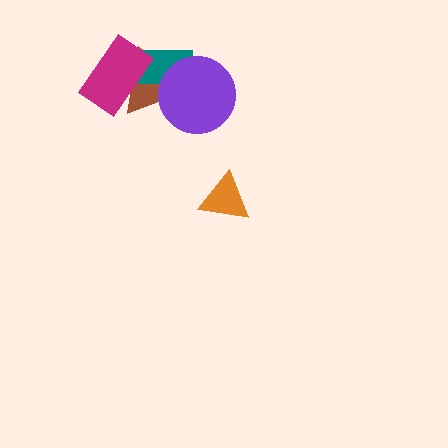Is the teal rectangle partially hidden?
Yes, it is partially covered by another shape.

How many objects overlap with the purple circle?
2 objects overlap with the purple circle.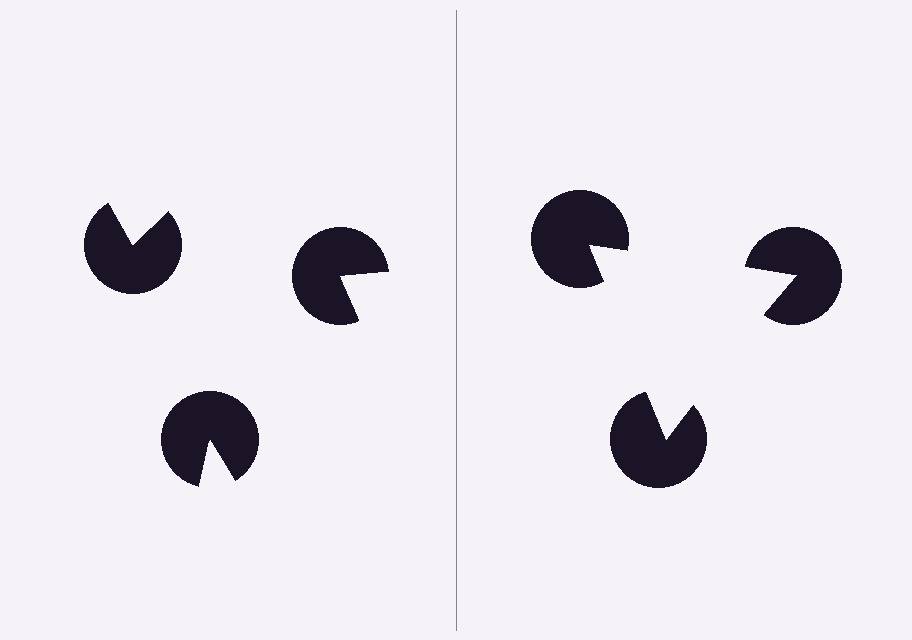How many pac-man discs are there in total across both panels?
6 — 3 on each side.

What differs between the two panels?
The pac-man discs are positioned identically on both sides; only the wedge orientations differ. On the right they align to a triangle; on the left they are misaligned.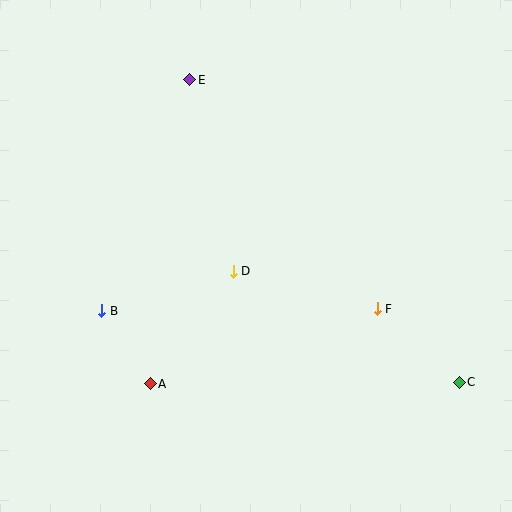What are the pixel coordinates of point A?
Point A is at (150, 384).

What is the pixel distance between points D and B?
The distance between D and B is 137 pixels.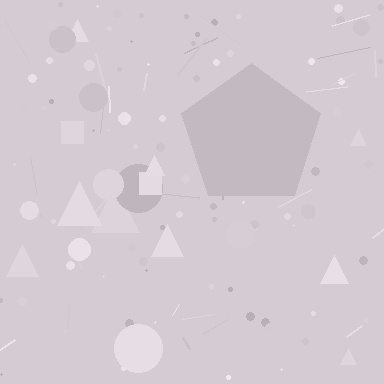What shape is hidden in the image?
A pentagon is hidden in the image.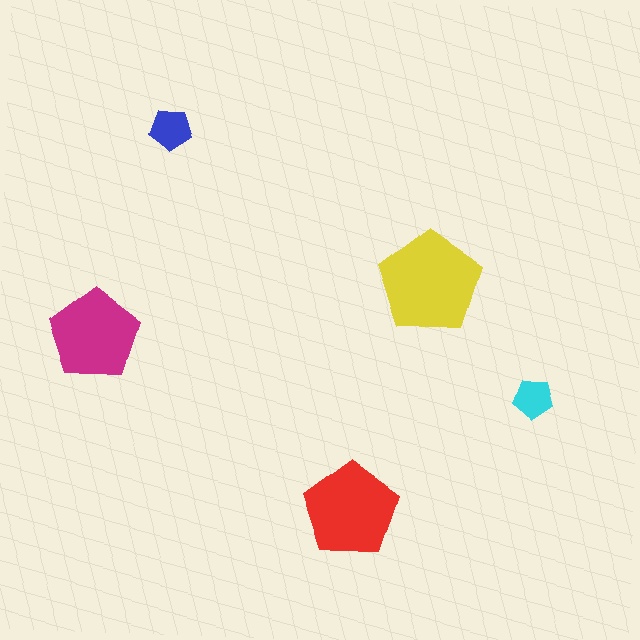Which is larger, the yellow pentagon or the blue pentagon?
The yellow one.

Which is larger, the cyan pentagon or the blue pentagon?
The blue one.